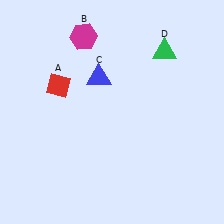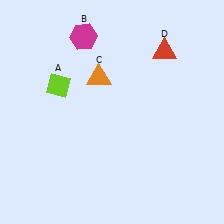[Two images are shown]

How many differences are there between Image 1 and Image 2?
There are 3 differences between the two images.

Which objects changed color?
A changed from red to lime. C changed from blue to orange. D changed from green to red.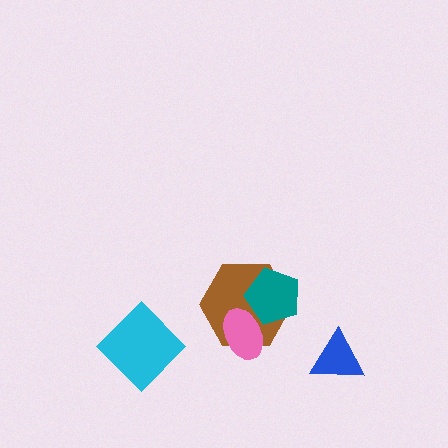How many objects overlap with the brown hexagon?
2 objects overlap with the brown hexagon.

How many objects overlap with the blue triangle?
0 objects overlap with the blue triangle.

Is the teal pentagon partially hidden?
Yes, it is partially covered by another shape.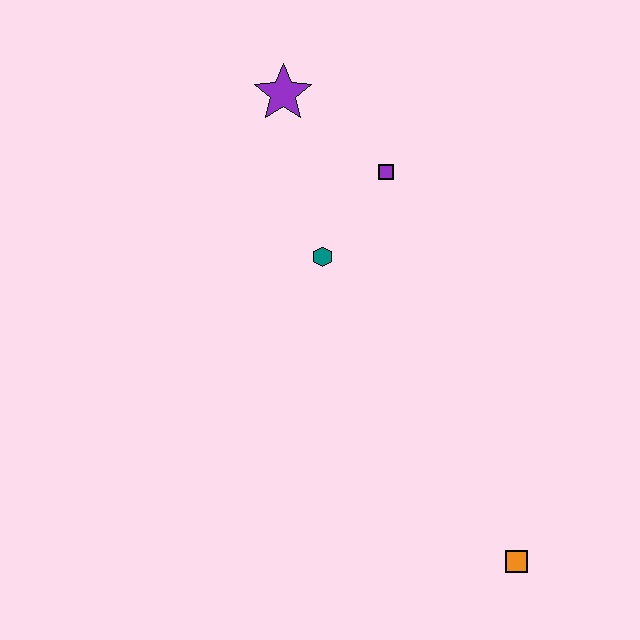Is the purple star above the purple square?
Yes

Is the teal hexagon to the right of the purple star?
Yes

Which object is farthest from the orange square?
The purple star is farthest from the orange square.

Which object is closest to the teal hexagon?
The purple square is closest to the teal hexagon.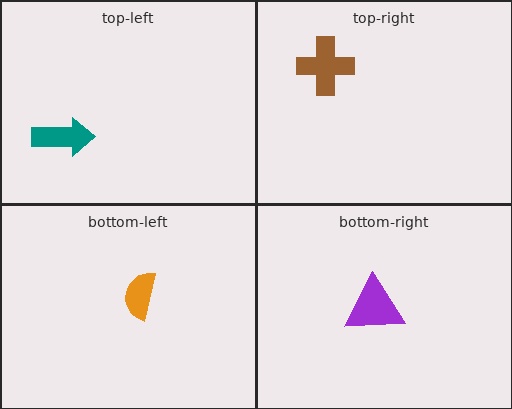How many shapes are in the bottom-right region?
1.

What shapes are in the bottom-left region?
The orange semicircle.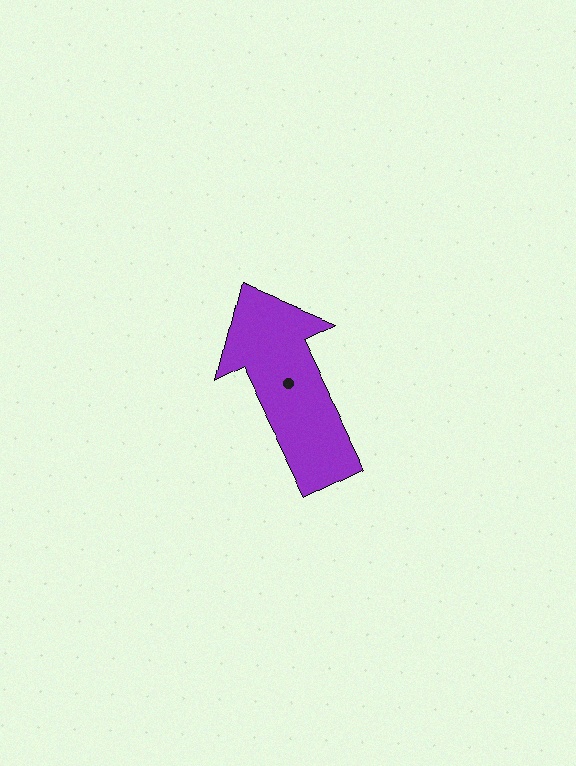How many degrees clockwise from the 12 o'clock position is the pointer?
Approximately 333 degrees.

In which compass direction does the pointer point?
Northwest.